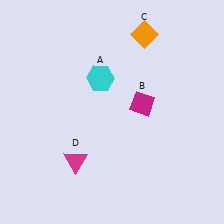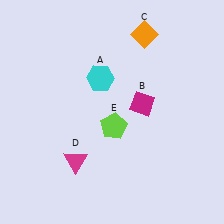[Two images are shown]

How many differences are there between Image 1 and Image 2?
There is 1 difference between the two images.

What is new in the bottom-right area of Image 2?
A lime pentagon (E) was added in the bottom-right area of Image 2.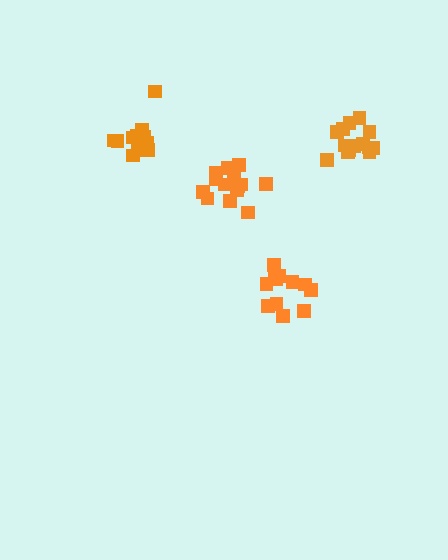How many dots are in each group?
Group 1: 12 dots, Group 2: 14 dots, Group 3: 14 dots, Group 4: 13 dots (53 total).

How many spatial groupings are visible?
There are 4 spatial groupings.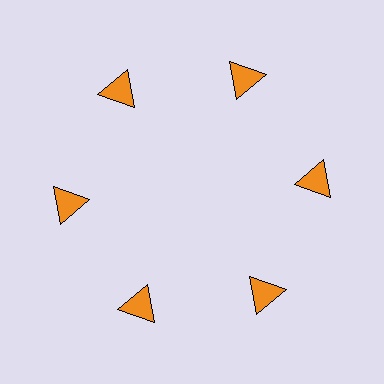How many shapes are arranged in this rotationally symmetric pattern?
There are 6 shapes, arranged in 6 groups of 1.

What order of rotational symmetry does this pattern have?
This pattern has 6-fold rotational symmetry.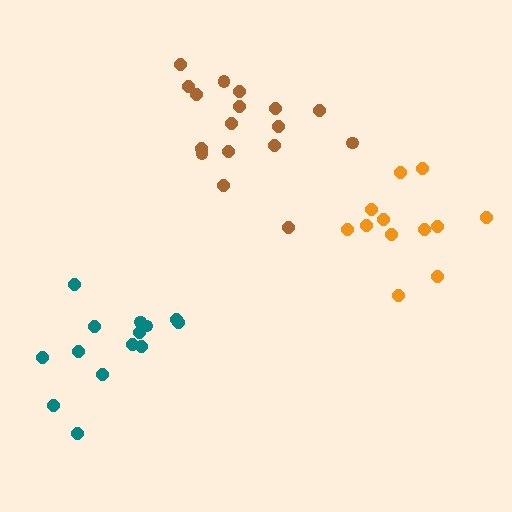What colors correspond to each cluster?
The clusters are colored: brown, orange, teal.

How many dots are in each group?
Group 1: 17 dots, Group 2: 12 dots, Group 3: 14 dots (43 total).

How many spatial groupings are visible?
There are 3 spatial groupings.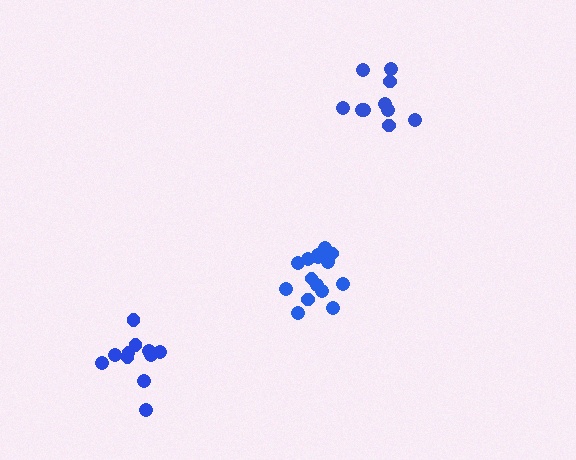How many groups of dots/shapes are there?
There are 3 groups.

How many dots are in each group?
Group 1: 15 dots, Group 2: 11 dots, Group 3: 10 dots (36 total).